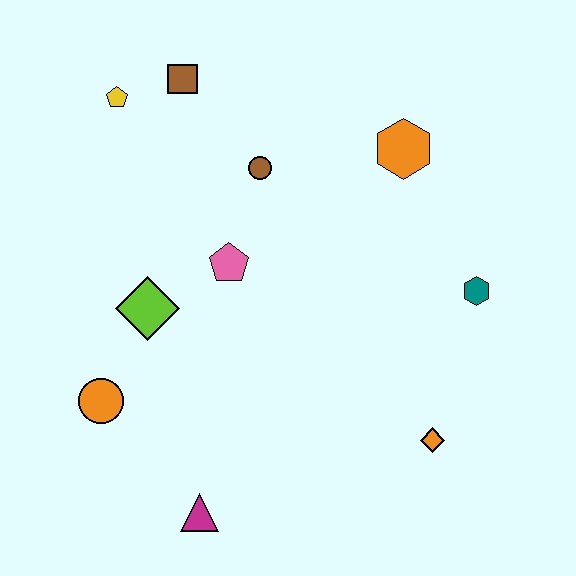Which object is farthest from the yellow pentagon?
The orange diamond is farthest from the yellow pentagon.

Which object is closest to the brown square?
The yellow pentagon is closest to the brown square.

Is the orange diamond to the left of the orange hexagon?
No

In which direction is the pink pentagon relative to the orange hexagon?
The pink pentagon is to the left of the orange hexagon.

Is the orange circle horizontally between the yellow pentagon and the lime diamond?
No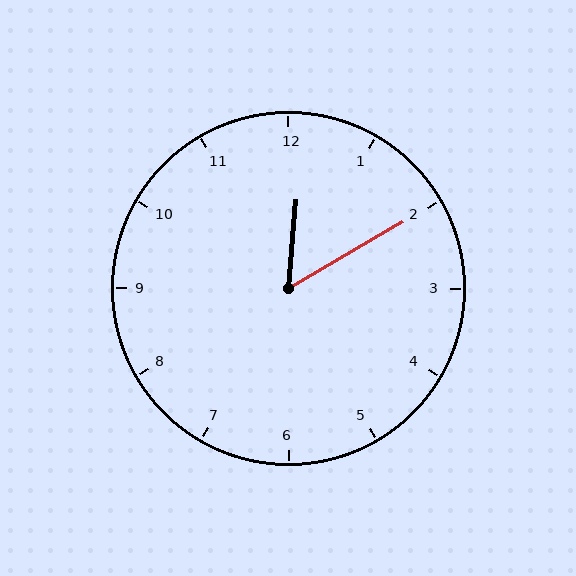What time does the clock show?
12:10.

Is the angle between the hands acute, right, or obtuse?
It is acute.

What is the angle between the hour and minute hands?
Approximately 55 degrees.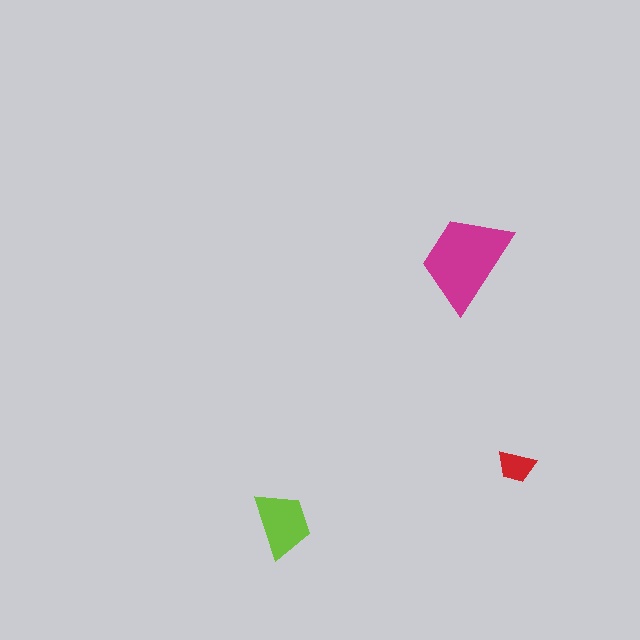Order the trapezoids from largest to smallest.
the magenta one, the lime one, the red one.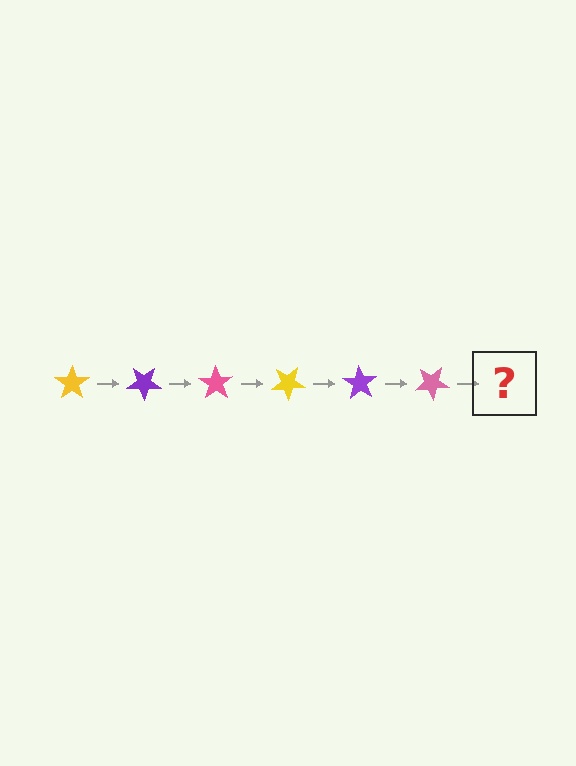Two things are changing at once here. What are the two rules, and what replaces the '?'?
The two rules are that it rotates 35 degrees each step and the color cycles through yellow, purple, and pink. The '?' should be a yellow star, rotated 210 degrees from the start.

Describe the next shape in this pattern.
It should be a yellow star, rotated 210 degrees from the start.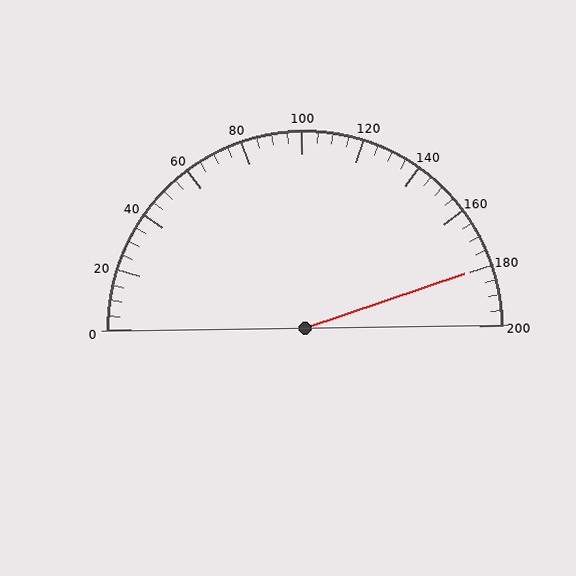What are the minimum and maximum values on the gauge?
The gauge ranges from 0 to 200.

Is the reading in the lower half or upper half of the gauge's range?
The reading is in the upper half of the range (0 to 200).